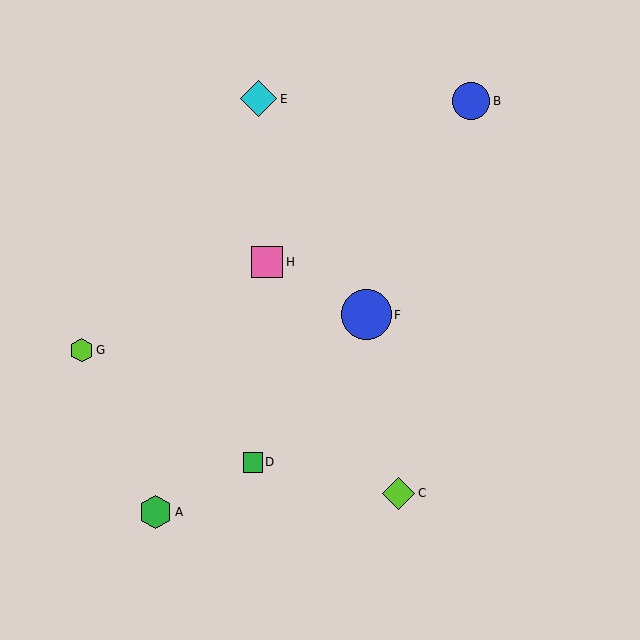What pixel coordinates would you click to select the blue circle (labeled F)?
Click at (366, 315) to select the blue circle F.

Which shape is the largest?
The blue circle (labeled F) is the largest.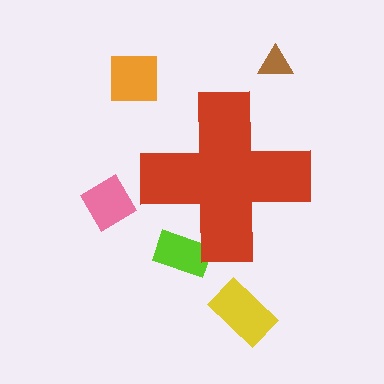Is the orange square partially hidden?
No, the orange square is fully visible.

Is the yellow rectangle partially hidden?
No, the yellow rectangle is fully visible.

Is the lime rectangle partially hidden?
Yes, the lime rectangle is partially hidden behind the red cross.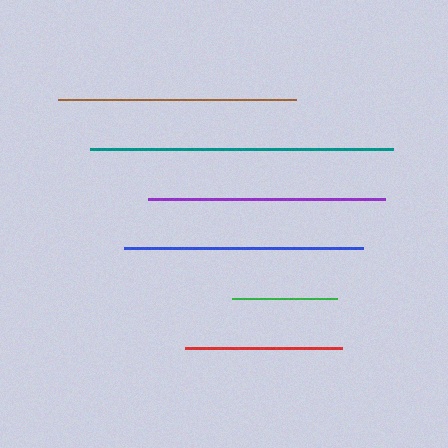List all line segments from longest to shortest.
From longest to shortest: teal, blue, brown, purple, red, green.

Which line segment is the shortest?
The green line is the shortest at approximately 105 pixels.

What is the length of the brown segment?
The brown segment is approximately 237 pixels long.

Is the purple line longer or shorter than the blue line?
The blue line is longer than the purple line.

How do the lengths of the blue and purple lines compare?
The blue and purple lines are approximately the same length.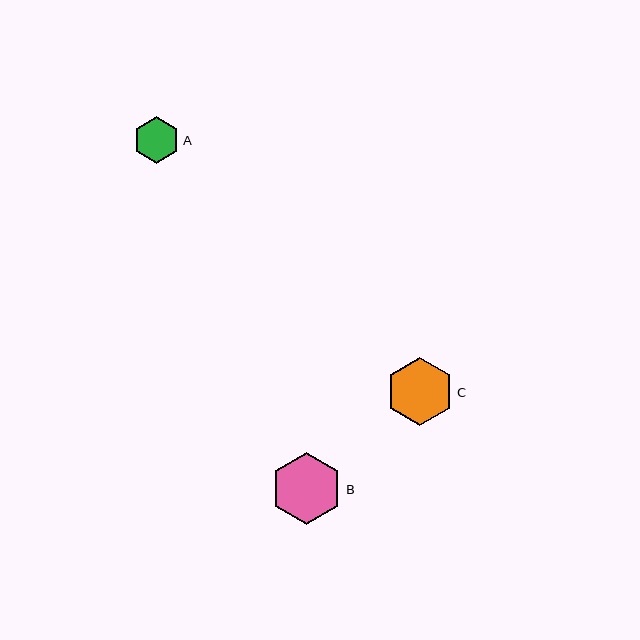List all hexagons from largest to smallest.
From largest to smallest: B, C, A.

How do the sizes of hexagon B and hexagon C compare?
Hexagon B and hexagon C are approximately the same size.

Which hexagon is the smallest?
Hexagon A is the smallest with a size of approximately 47 pixels.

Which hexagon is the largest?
Hexagon B is the largest with a size of approximately 72 pixels.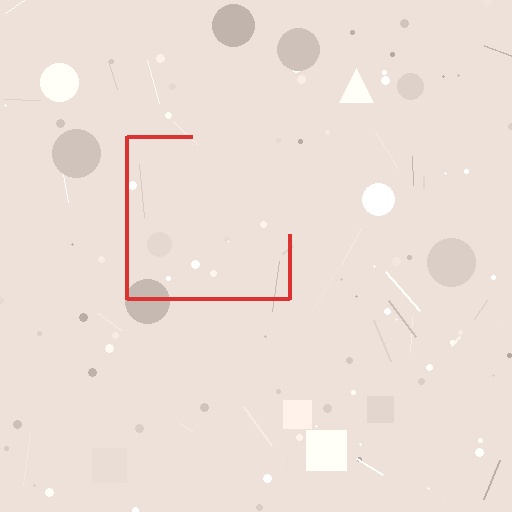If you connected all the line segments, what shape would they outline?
They would outline a square.